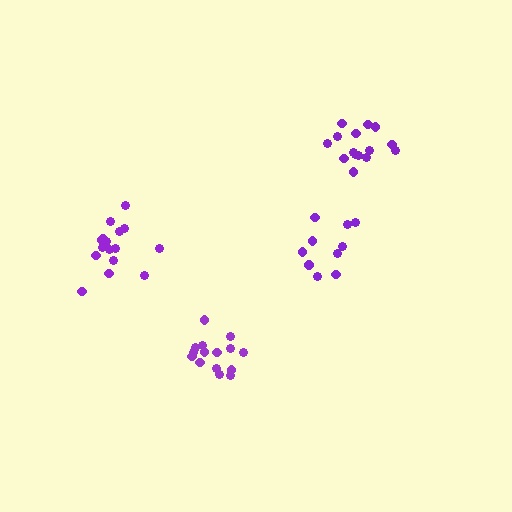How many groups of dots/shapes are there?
There are 4 groups.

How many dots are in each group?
Group 1: 15 dots, Group 2: 15 dots, Group 3: 10 dots, Group 4: 16 dots (56 total).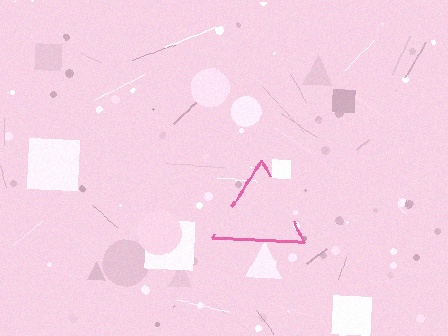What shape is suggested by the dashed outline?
The dashed outline suggests a triangle.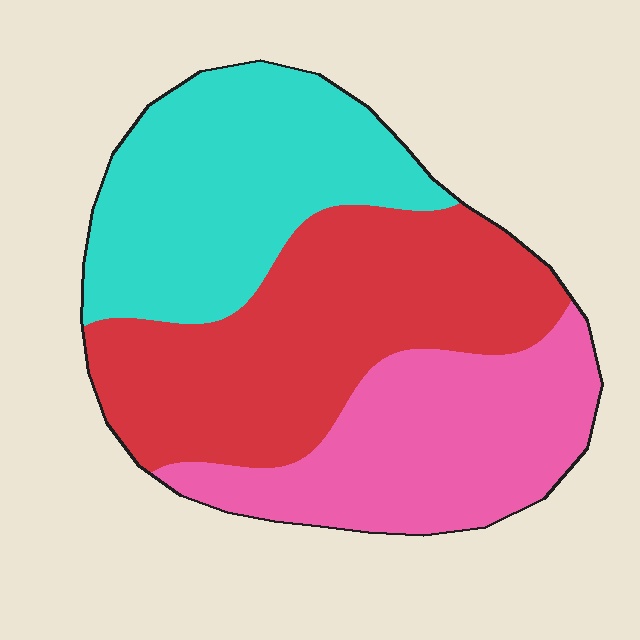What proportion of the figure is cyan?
Cyan covers about 30% of the figure.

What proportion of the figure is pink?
Pink takes up about one quarter (1/4) of the figure.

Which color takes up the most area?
Red, at roughly 40%.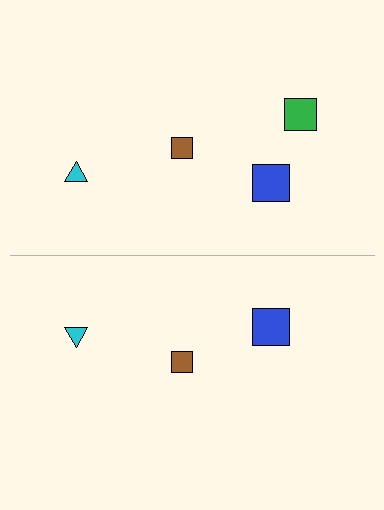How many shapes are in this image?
There are 7 shapes in this image.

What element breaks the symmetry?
A green square is missing from the bottom side.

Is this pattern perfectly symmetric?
No, the pattern is not perfectly symmetric. A green square is missing from the bottom side.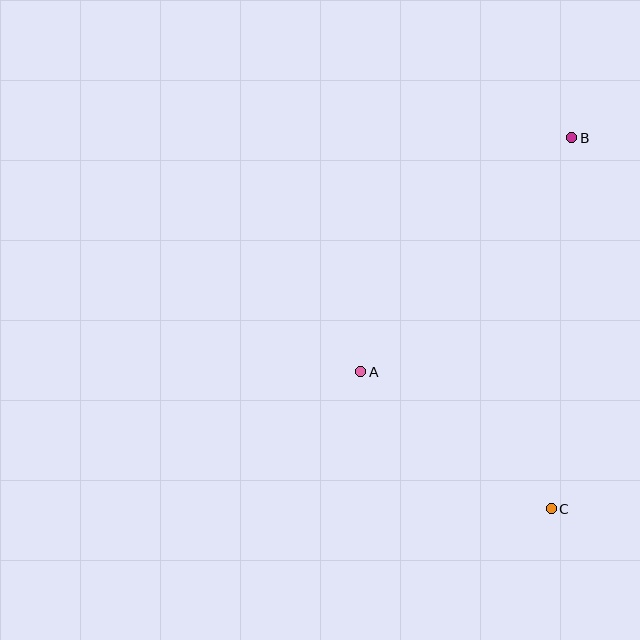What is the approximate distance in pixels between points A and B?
The distance between A and B is approximately 315 pixels.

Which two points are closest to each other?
Points A and C are closest to each other.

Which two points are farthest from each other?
Points B and C are farthest from each other.